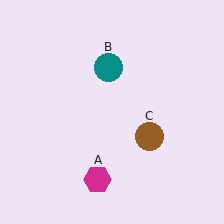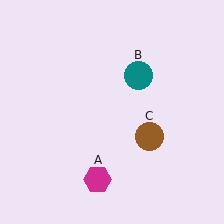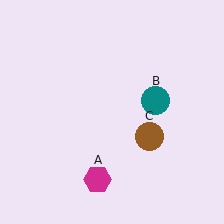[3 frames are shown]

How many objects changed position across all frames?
1 object changed position: teal circle (object B).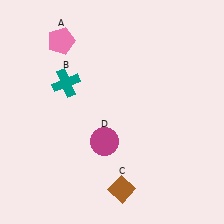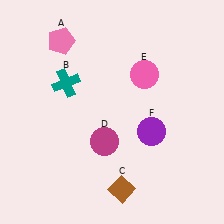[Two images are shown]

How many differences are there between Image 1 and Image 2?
There are 2 differences between the two images.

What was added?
A pink circle (E), a purple circle (F) were added in Image 2.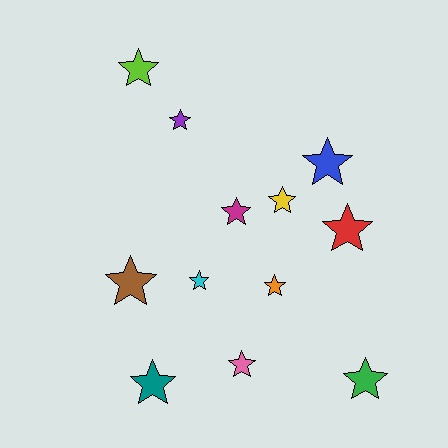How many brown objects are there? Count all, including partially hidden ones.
There is 1 brown object.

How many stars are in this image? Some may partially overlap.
There are 12 stars.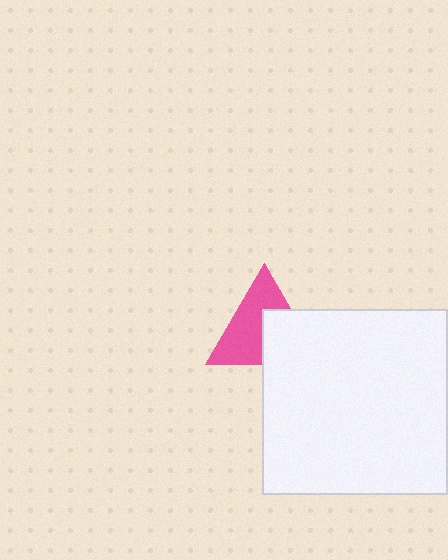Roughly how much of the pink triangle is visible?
About half of it is visible (roughly 58%).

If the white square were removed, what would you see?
You would see the complete pink triangle.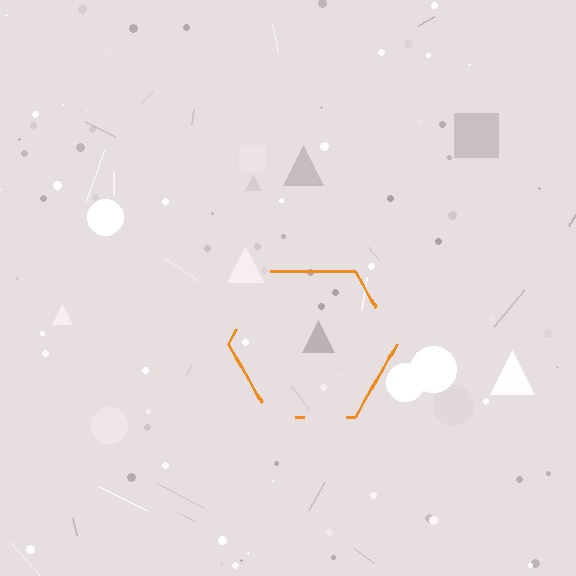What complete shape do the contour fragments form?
The contour fragments form a hexagon.